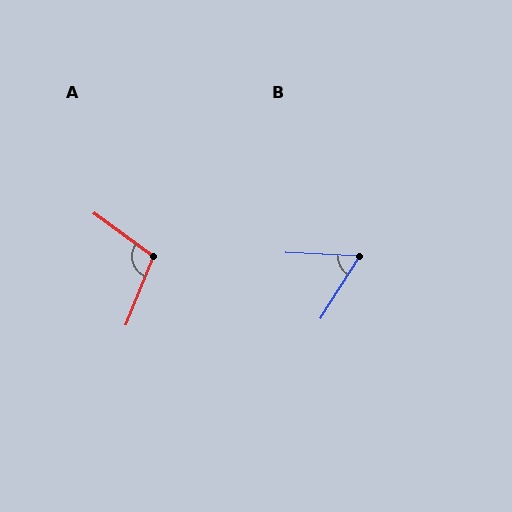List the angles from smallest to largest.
B (60°), A (104°).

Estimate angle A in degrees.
Approximately 104 degrees.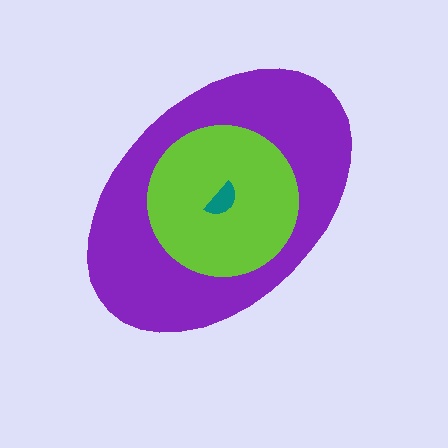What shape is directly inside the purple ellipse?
The lime circle.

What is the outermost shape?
The purple ellipse.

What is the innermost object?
The teal semicircle.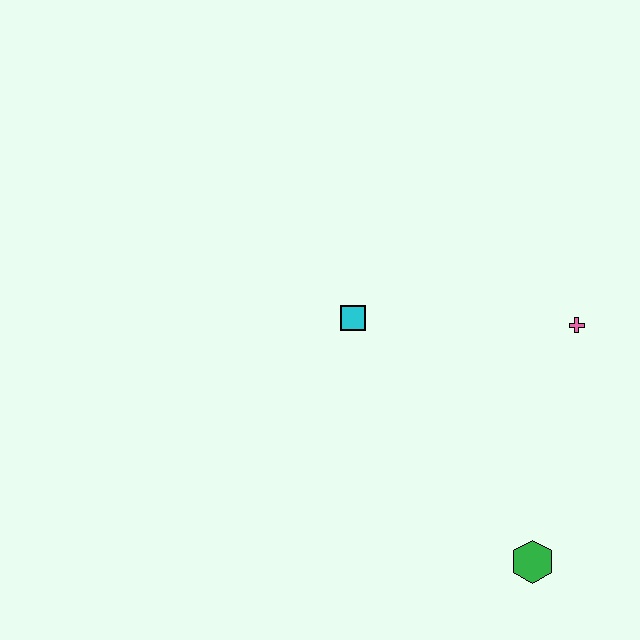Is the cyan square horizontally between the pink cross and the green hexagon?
No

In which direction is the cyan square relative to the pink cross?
The cyan square is to the left of the pink cross.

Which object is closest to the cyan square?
The pink cross is closest to the cyan square.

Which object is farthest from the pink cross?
The green hexagon is farthest from the pink cross.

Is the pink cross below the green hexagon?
No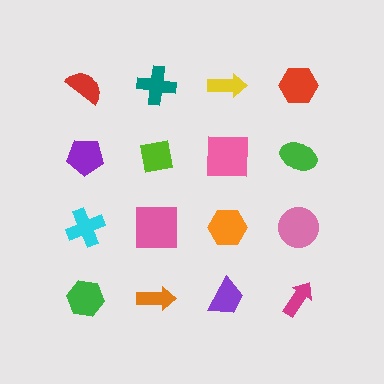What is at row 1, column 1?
A red semicircle.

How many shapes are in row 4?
4 shapes.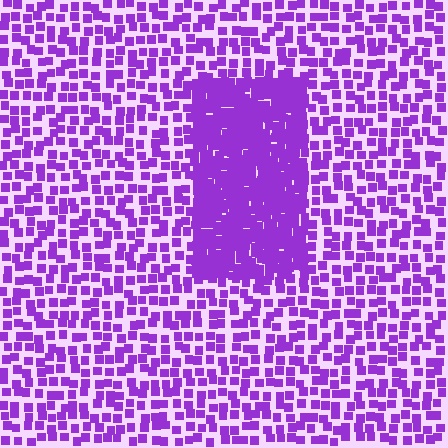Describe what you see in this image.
The image contains small purple elements arranged at two different densities. A rectangle-shaped region is visible where the elements are more densely packed than the surrounding area.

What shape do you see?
I see a rectangle.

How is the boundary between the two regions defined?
The boundary is defined by a change in element density (approximately 2.6x ratio). All elements are the same color, size, and shape.